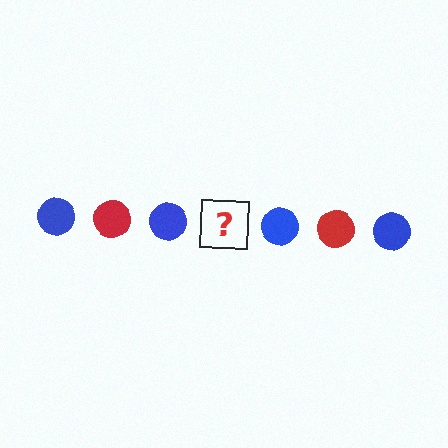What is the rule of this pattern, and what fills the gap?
The rule is that the pattern cycles through blue, red circles. The gap should be filled with a red circle.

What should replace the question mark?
The question mark should be replaced with a red circle.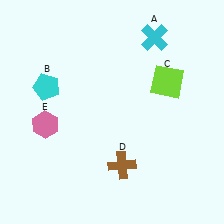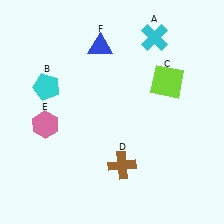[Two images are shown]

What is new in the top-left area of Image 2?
A blue triangle (F) was added in the top-left area of Image 2.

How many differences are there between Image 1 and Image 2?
There is 1 difference between the two images.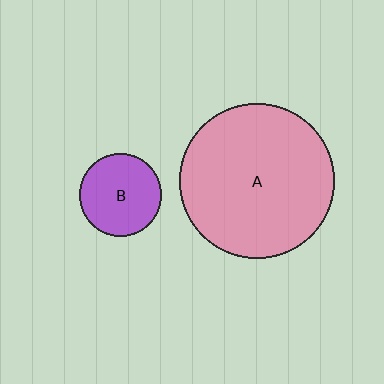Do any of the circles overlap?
No, none of the circles overlap.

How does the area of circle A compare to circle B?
Approximately 3.5 times.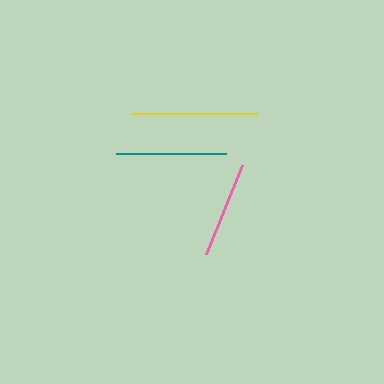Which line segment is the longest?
The yellow line is the longest at approximately 126 pixels.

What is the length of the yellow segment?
The yellow segment is approximately 126 pixels long.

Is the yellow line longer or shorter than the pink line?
The yellow line is longer than the pink line.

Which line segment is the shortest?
The pink line is the shortest at approximately 96 pixels.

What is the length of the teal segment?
The teal segment is approximately 110 pixels long.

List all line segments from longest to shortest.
From longest to shortest: yellow, teal, pink.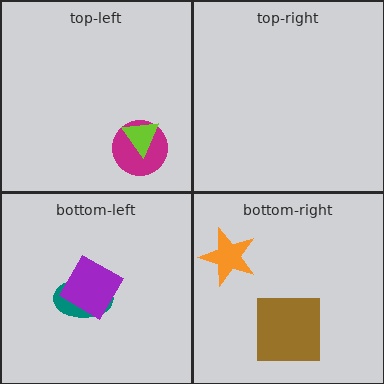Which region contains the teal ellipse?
The bottom-left region.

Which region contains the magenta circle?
The top-left region.